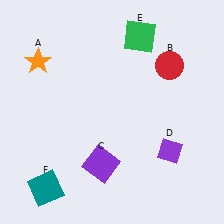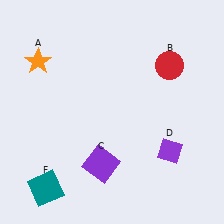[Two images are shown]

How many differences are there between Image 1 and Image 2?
There is 1 difference between the two images.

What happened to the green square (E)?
The green square (E) was removed in Image 2. It was in the top-right area of Image 1.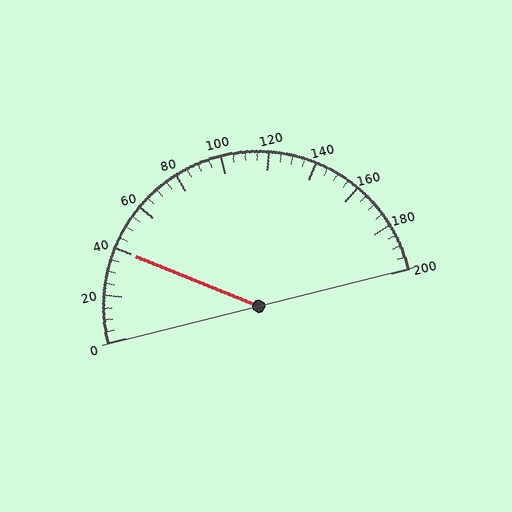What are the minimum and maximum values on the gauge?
The gauge ranges from 0 to 200.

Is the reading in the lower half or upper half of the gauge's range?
The reading is in the lower half of the range (0 to 200).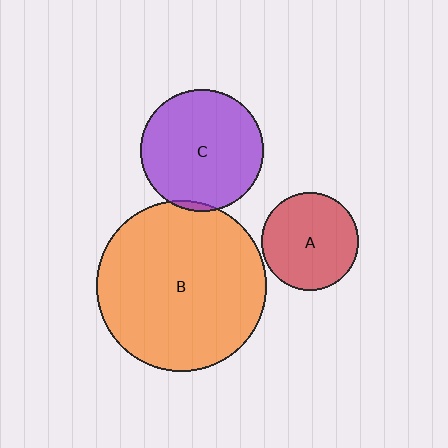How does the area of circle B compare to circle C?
Approximately 1.9 times.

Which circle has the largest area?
Circle B (orange).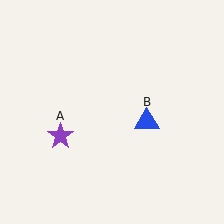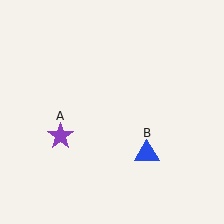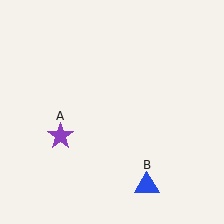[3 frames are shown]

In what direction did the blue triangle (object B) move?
The blue triangle (object B) moved down.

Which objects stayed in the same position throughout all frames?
Purple star (object A) remained stationary.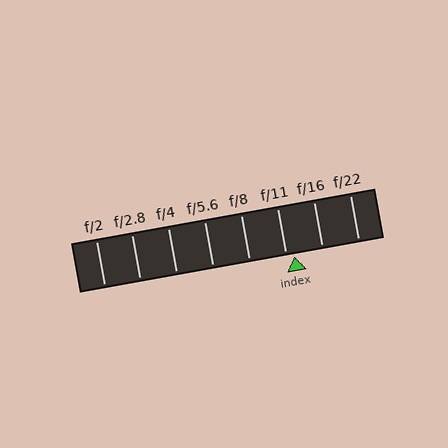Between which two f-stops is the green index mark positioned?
The index mark is between f/11 and f/16.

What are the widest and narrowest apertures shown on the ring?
The widest aperture shown is f/2 and the narrowest is f/22.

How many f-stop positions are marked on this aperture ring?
There are 8 f-stop positions marked.